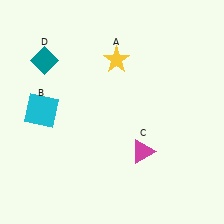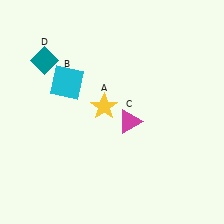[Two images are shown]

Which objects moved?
The objects that moved are: the yellow star (A), the cyan square (B), the magenta triangle (C).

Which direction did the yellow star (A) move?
The yellow star (A) moved down.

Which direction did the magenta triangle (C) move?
The magenta triangle (C) moved up.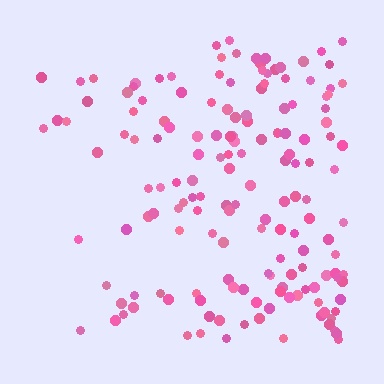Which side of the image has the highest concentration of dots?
The right.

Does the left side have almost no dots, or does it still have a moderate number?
Still a moderate number, just noticeably fewer than the right.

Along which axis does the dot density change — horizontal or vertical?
Horizontal.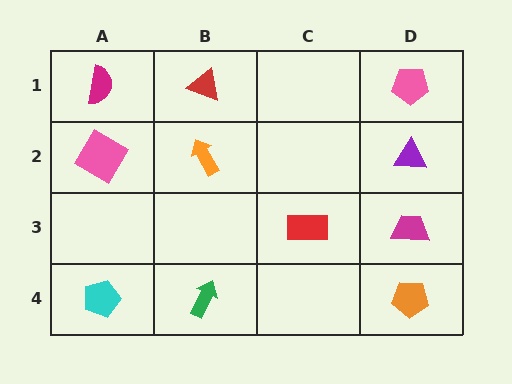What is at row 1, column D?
A pink pentagon.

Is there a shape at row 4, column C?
No, that cell is empty.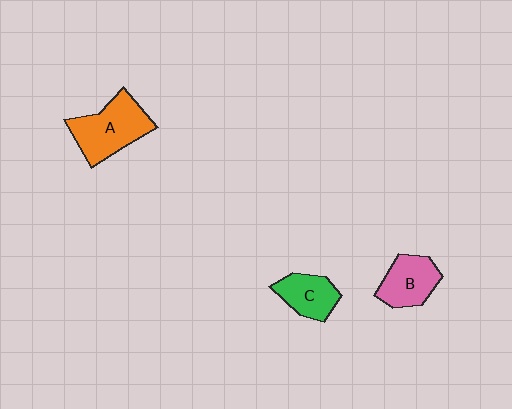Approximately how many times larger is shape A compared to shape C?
Approximately 1.6 times.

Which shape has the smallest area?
Shape C (green).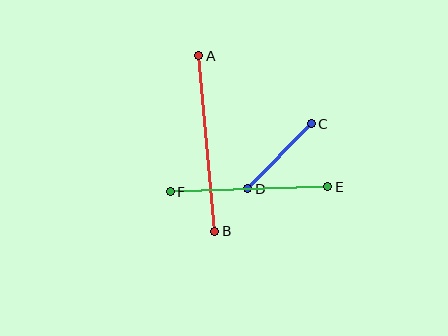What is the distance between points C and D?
The distance is approximately 91 pixels.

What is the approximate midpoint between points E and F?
The midpoint is at approximately (249, 189) pixels.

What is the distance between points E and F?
The distance is approximately 158 pixels.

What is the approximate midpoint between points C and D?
The midpoint is at approximately (279, 156) pixels.